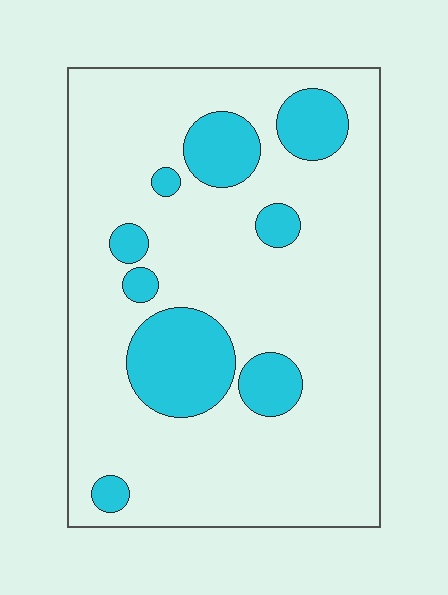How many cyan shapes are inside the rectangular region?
9.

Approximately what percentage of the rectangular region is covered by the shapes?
Approximately 20%.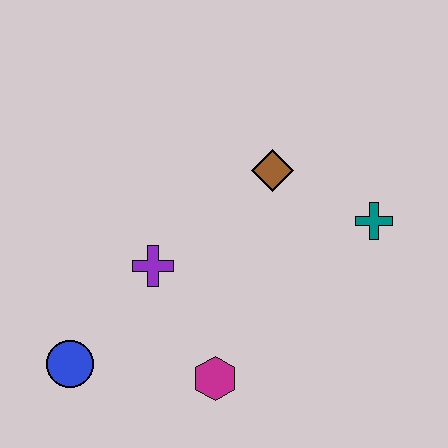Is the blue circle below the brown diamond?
Yes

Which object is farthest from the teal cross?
The blue circle is farthest from the teal cross.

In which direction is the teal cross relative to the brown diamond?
The teal cross is to the right of the brown diamond.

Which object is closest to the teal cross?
The brown diamond is closest to the teal cross.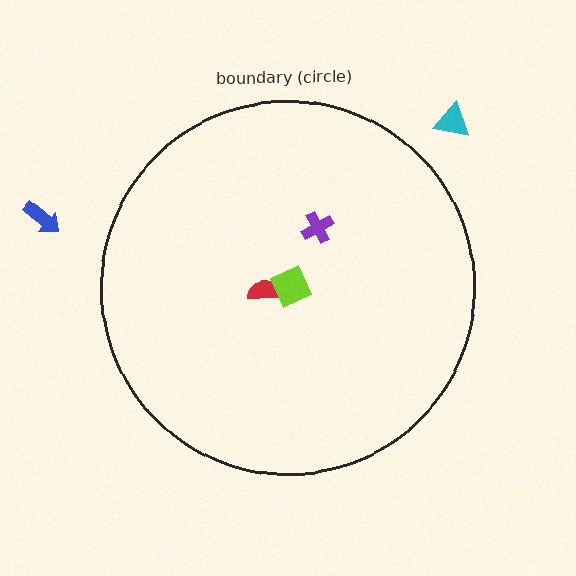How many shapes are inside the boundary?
3 inside, 2 outside.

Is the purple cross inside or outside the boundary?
Inside.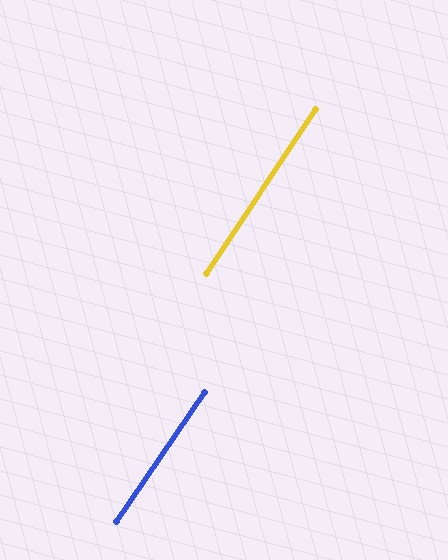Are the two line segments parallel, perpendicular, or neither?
Parallel — their directions differ by only 0.8°.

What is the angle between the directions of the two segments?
Approximately 1 degree.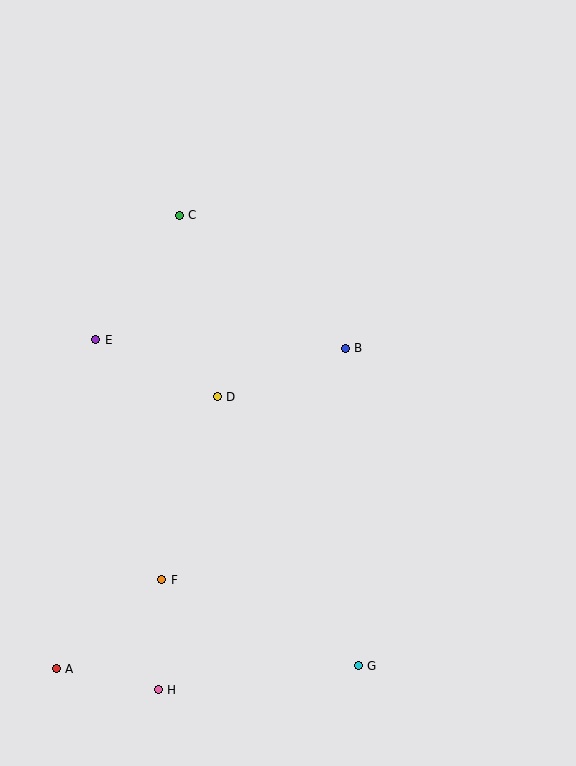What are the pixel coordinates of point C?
Point C is at (179, 215).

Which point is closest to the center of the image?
Point B at (345, 348) is closest to the center.